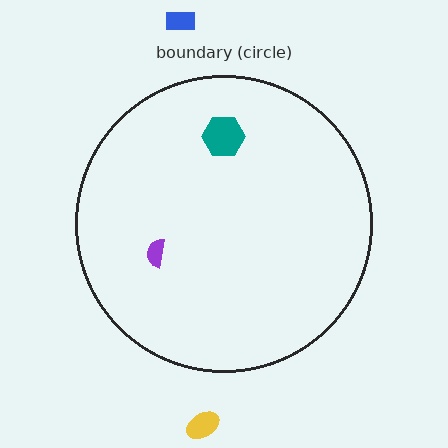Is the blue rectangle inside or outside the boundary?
Outside.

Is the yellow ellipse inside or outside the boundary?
Outside.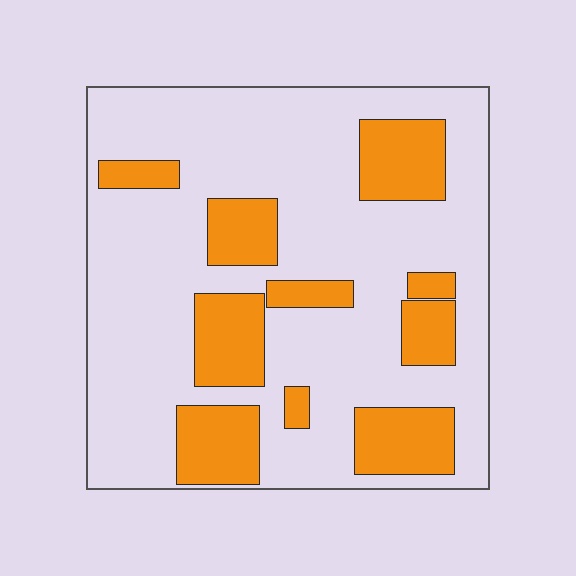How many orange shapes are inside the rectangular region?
10.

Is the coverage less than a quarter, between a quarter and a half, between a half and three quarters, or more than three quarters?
Between a quarter and a half.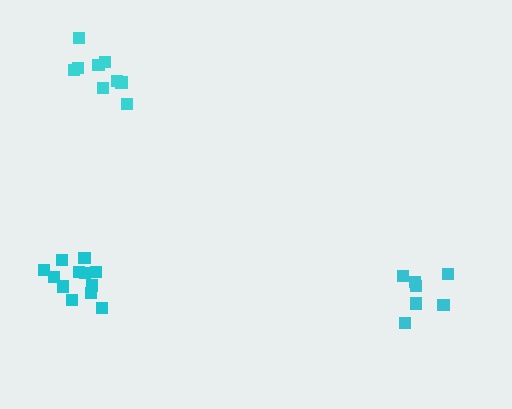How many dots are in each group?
Group 1: 12 dots, Group 2: 7 dots, Group 3: 9 dots (28 total).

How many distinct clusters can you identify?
There are 3 distinct clusters.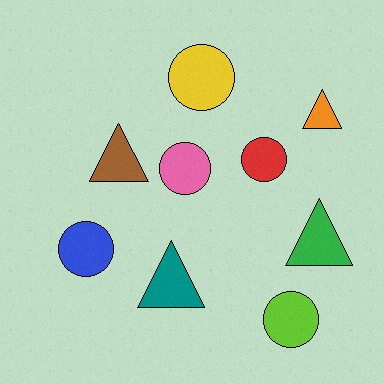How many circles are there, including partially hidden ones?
There are 5 circles.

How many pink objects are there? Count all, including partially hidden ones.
There is 1 pink object.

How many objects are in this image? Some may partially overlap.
There are 9 objects.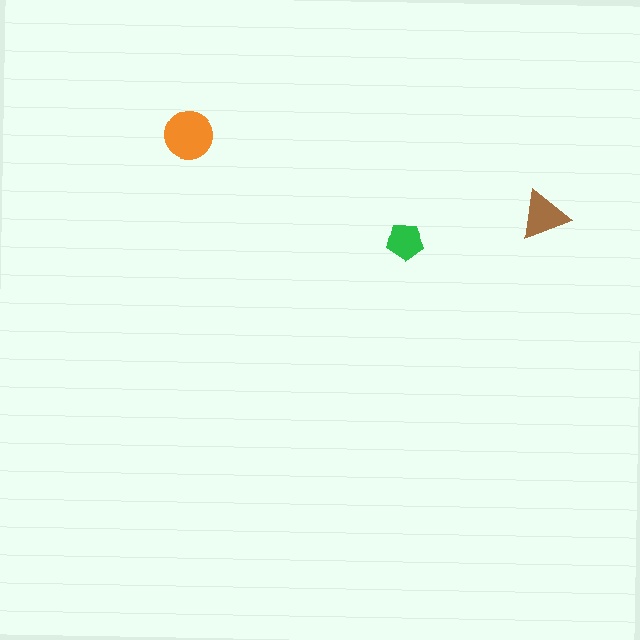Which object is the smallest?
The green pentagon.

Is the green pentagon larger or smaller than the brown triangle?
Smaller.